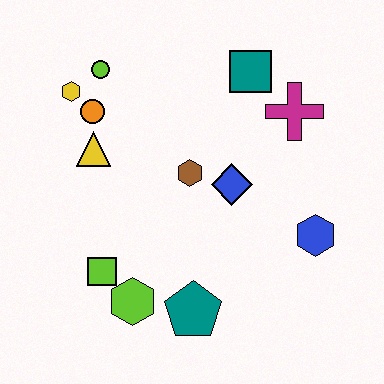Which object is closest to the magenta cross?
The teal square is closest to the magenta cross.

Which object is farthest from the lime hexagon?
The teal square is farthest from the lime hexagon.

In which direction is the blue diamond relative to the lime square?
The blue diamond is to the right of the lime square.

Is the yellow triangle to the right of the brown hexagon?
No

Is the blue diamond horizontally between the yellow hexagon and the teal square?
Yes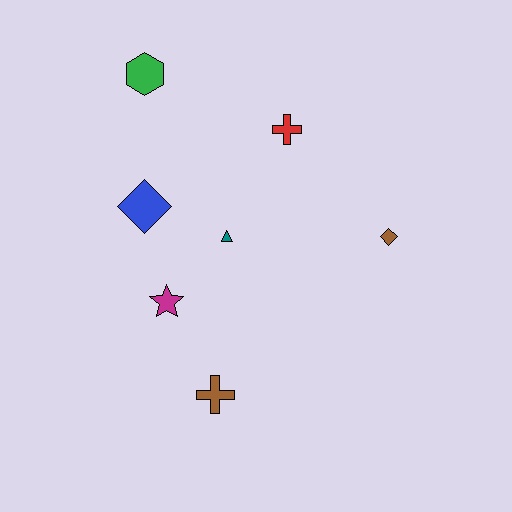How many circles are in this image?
There are no circles.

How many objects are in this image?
There are 7 objects.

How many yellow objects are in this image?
There are no yellow objects.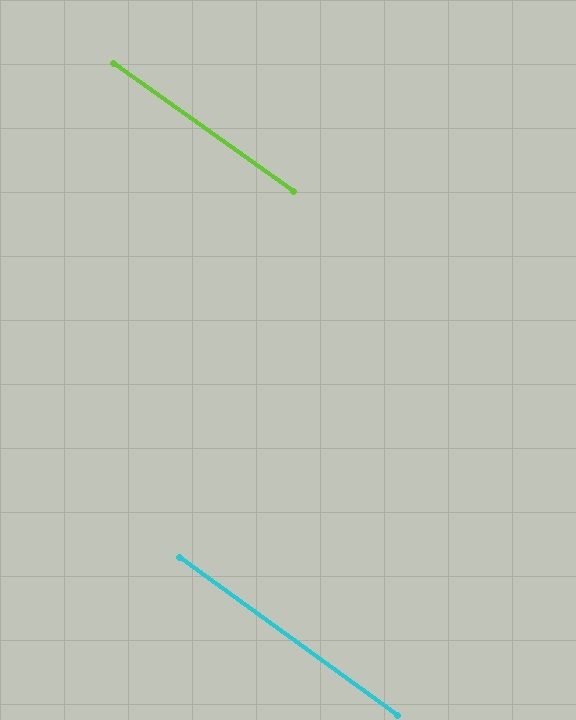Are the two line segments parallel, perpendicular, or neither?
Parallel — their directions differ by only 0.6°.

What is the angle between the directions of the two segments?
Approximately 1 degree.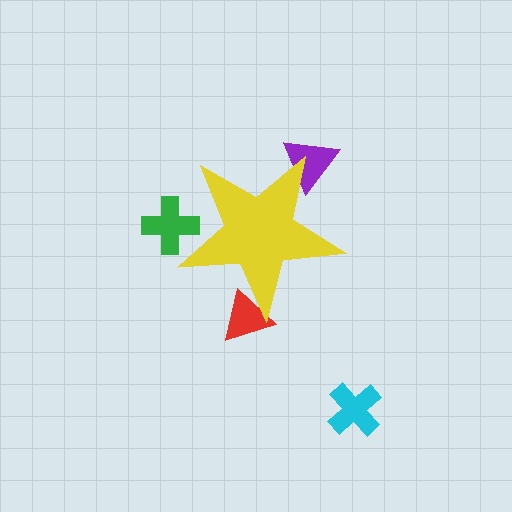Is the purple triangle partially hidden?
Yes, the purple triangle is partially hidden behind the yellow star.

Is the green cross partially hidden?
Yes, the green cross is partially hidden behind the yellow star.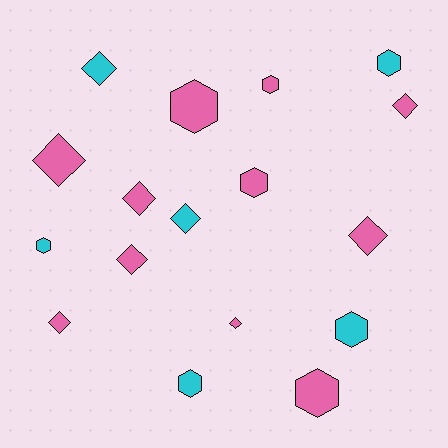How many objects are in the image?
There are 17 objects.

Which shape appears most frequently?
Diamond, with 9 objects.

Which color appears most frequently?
Pink, with 11 objects.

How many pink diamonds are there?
There are 7 pink diamonds.